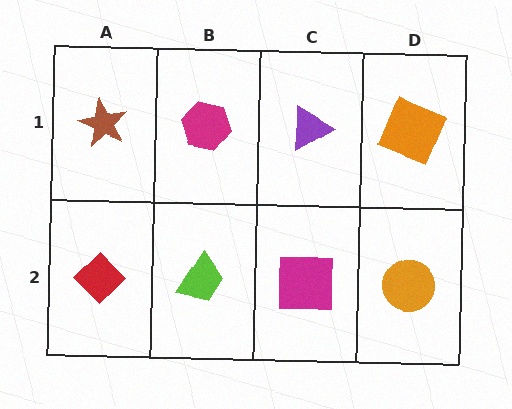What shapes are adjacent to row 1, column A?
A red diamond (row 2, column A), a magenta hexagon (row 1, column B).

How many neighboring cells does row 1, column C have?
3.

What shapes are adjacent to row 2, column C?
A purple triangle (row 1, column C), a lime trapezoid (row 2, column B), an orange circle (row 2, column D).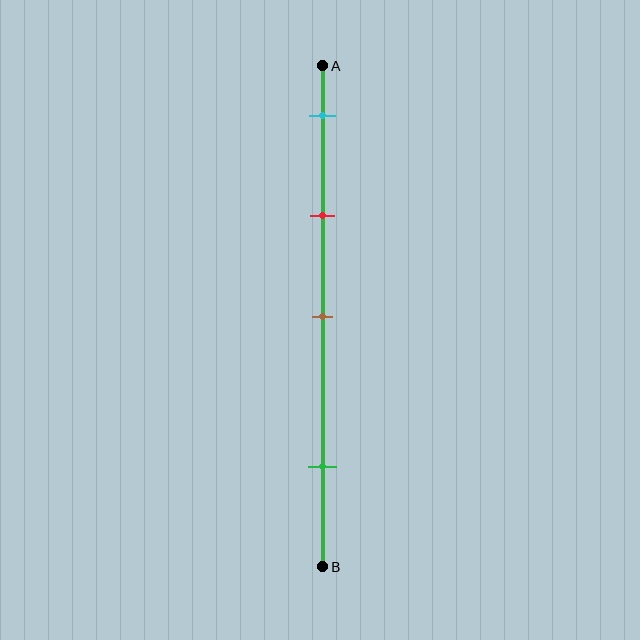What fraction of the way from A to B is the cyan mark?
The cyan mark is approximately 10% (0.1) of the way from A to B.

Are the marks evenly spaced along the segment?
No, the marks are not evenly spaced.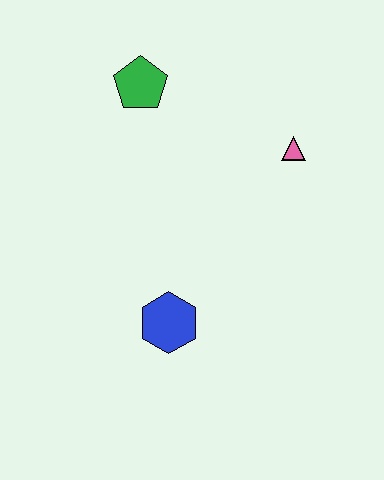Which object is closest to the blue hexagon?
The pink triangle is closest to the blue hexagon.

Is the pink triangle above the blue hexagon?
Yes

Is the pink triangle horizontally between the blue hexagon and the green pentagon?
No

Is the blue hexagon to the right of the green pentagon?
Yes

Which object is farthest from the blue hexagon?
The green pentagon is farthest from the blue hexagon.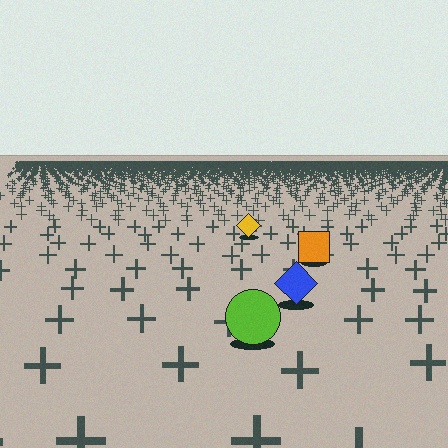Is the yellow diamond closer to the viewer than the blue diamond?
No. The blue diamond is closer — you can tell from the texture gradient: the ground texture is coarser near it.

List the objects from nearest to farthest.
From nearest to farthest: the lime circle, the blue diamond, the orange square, the yellow diamond.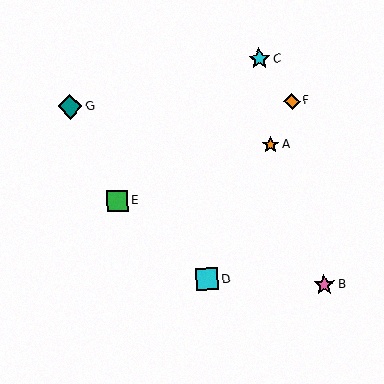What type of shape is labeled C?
Shape C is a cyan star.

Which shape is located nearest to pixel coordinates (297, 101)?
The orange diamond (labeled F) at (292, 101) is nearest to that location.